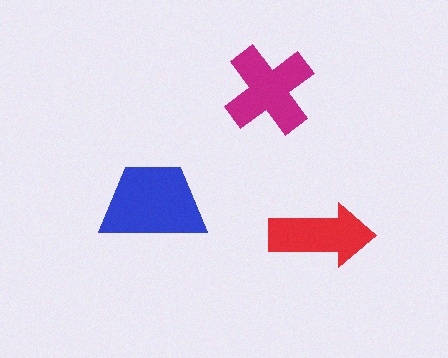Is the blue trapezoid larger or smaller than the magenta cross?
Larger.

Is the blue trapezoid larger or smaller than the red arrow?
Larger.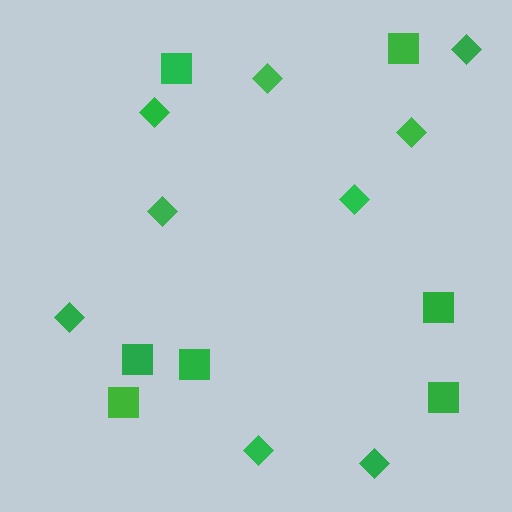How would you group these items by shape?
There are 2 groups: one group of squares (7) and one group of diamonds (9).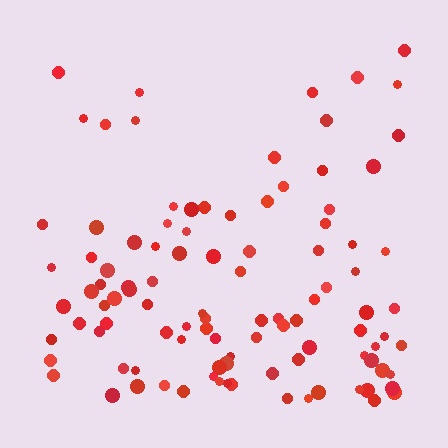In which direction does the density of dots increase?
From top to bottom, with the bottom side densest.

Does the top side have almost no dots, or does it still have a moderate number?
Still a moderate number, just noticeably fewer than the bottom.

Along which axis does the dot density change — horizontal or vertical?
Vertical.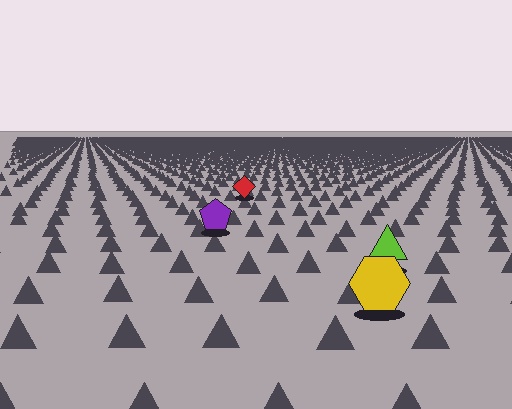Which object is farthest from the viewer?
The red diamond is farthest from the viewer. It appears smaller and the ground texture around it is denser.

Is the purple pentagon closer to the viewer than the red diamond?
Yes. The purple pentagon is closer — you can tell from the texture gradient: the ground texture is coarser near it.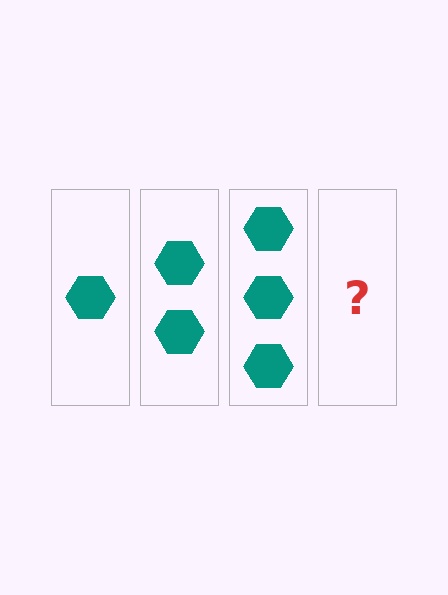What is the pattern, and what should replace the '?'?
The pattern is that each step adds one more hexagon. The '?' should be 4 hexagons.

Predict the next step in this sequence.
The next step is 4 hexagons.